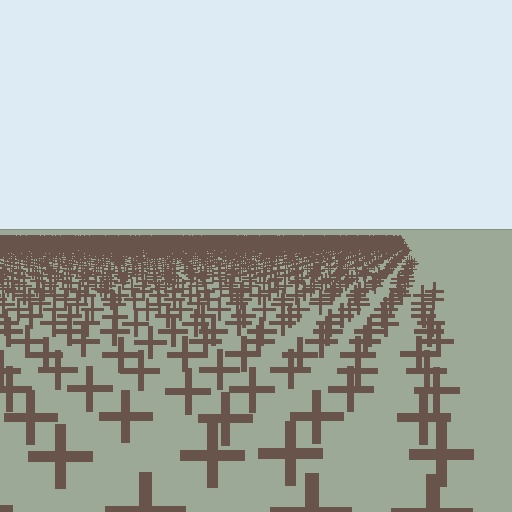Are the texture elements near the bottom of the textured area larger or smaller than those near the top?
Larger. Near the bottom, elements are closer to the viewer and appear at a bigger on-screen size.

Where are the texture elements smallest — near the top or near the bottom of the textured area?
Near the top.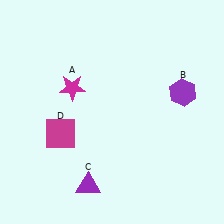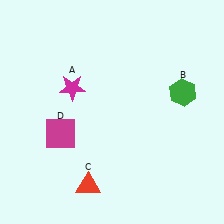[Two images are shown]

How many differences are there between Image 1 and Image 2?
There are 2 differences between the two images.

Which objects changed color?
B changed from purple to green. C changed from purple to red.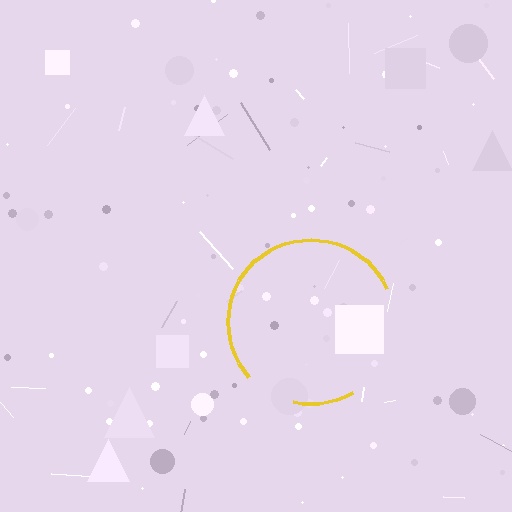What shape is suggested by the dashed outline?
The dashed outline suggests a circle.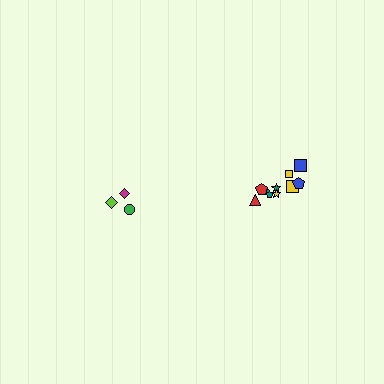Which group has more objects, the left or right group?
The right group.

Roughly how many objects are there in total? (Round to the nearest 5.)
Roughly 15 objects in total.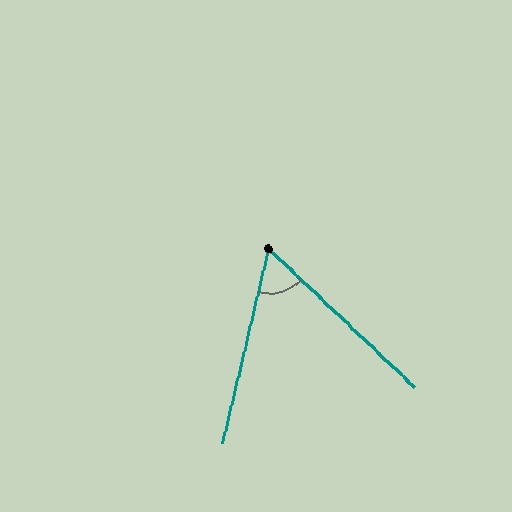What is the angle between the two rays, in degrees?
Approximately 60 degrees.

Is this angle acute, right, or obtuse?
It is acute.